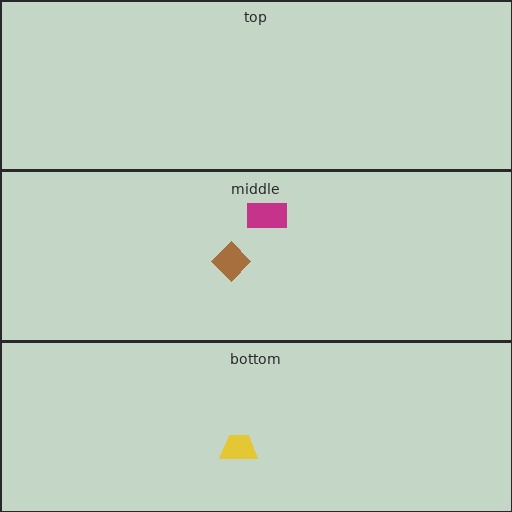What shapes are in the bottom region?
The yellow trapezoid.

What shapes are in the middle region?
The brown diamond, the magenta rectangle.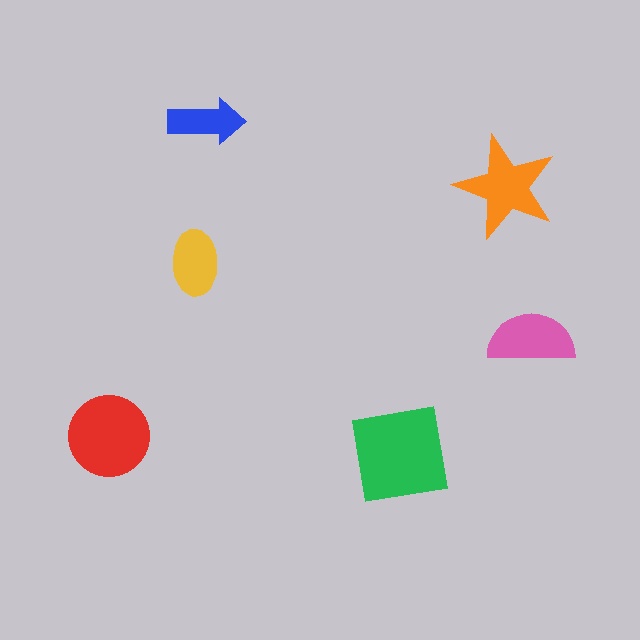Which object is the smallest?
The blue arrow.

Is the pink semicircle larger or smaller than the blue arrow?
Larger.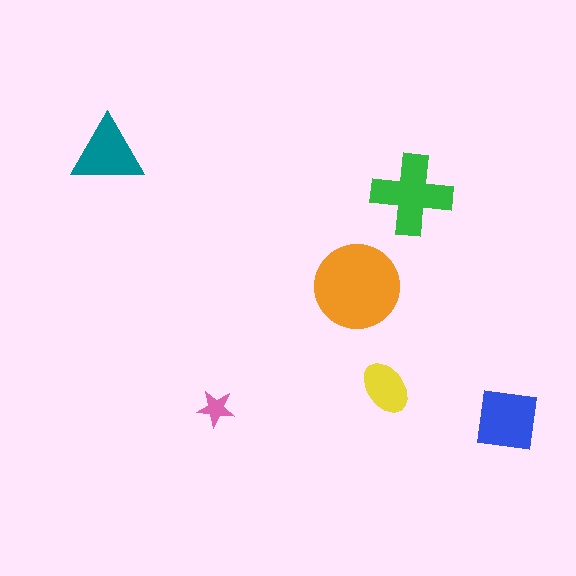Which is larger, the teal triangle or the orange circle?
The orange circle.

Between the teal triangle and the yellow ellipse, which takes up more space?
The teal triangle.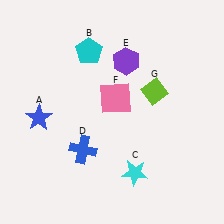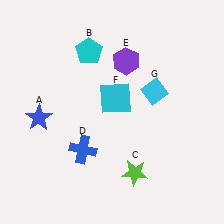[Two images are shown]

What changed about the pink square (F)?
In Image 1, F is pink. In Image 2, it changed to cyan.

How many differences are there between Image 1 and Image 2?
There are 3 differences between the two images.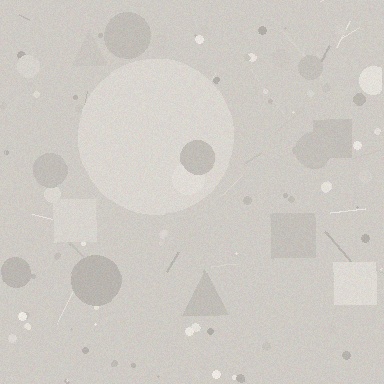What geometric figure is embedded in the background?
A circle is embedded in the background.